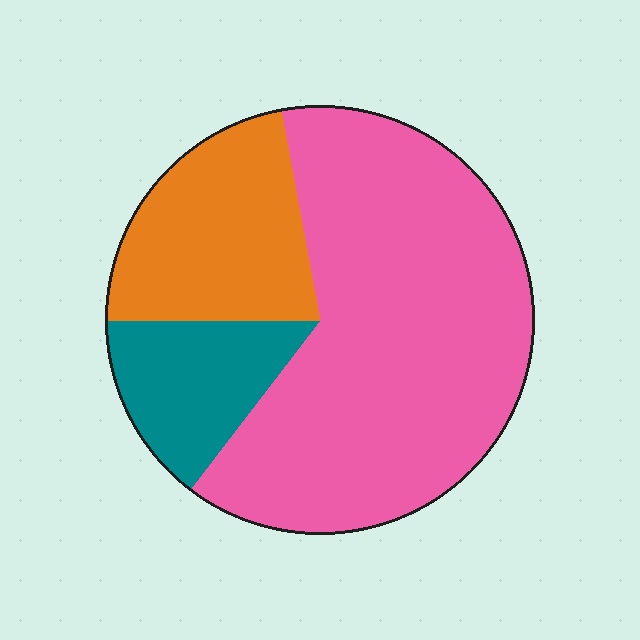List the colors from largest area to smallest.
From largest to smallest: pink, orange, teal.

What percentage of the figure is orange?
Orange takes up about one fifth (1/5) of the figure.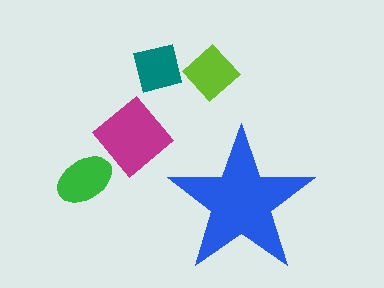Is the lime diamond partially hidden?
No, the lime diamond is fully visible.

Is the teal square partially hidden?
No, the teal square is fully visible.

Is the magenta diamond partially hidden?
No, the magenta diamond is fully visible.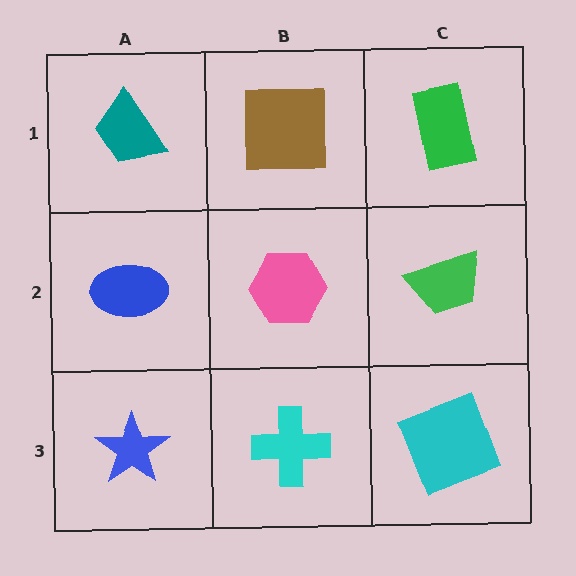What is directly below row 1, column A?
A blue ellipse.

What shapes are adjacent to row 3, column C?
A green trapezoid (row 2, column C), a cyan cross (row 3, column B).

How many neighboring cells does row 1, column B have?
3.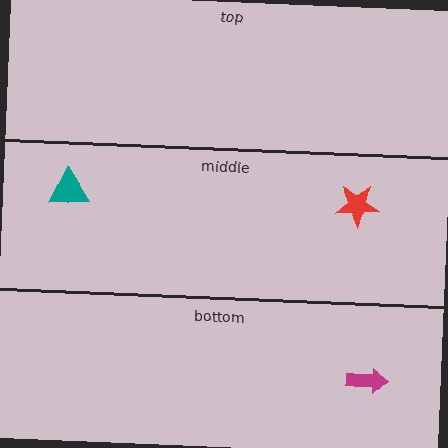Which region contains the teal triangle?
The middle region.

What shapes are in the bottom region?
The magenta arrow.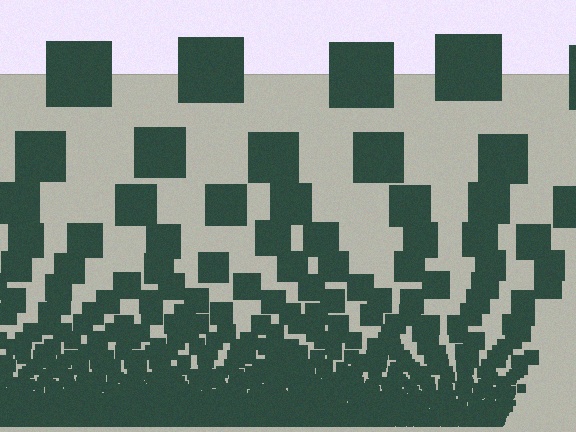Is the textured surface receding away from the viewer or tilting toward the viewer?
The surface appears to tilt toward the viewer. Texture elements get larger and sparser toward the top.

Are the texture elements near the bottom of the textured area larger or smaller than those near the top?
Smaller. The gradient is inverted — elements near the bottom are smaller and denser.